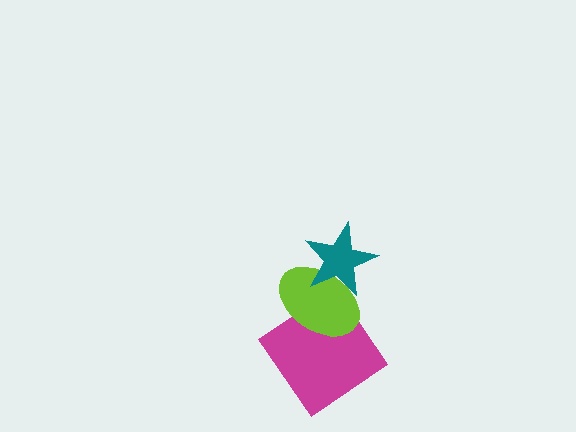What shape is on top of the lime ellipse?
The teal star is on top of the lime ellipse.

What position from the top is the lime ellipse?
The lime ellipse is 2nd from the top.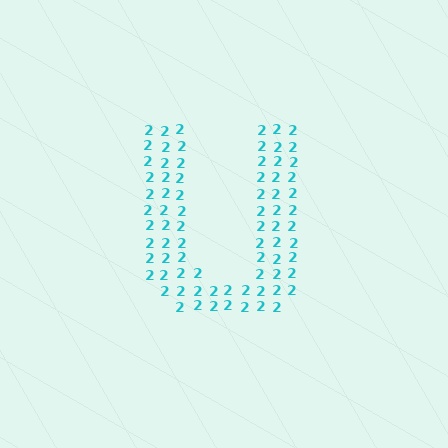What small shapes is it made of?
It is made of small digit 2's.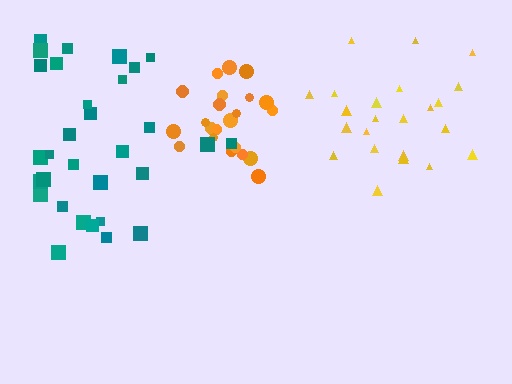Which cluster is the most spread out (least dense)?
Teal.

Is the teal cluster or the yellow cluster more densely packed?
Yellow.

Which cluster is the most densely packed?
Orange.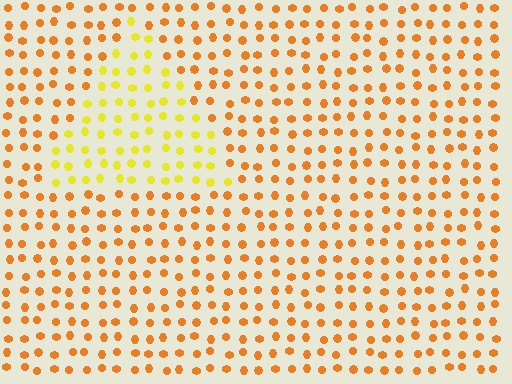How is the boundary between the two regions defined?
The boundary is defined purely by a slight shift in hue (about 34 degrees). Spacing, size, and orientation are identical on both sides.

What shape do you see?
I see a triangle.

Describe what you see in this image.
The image is filled with small orange elements in a uniform arrangement. A triangle-shaped region is visible where the elements are tinted to a slightly different hue, forming a subtle color boundary.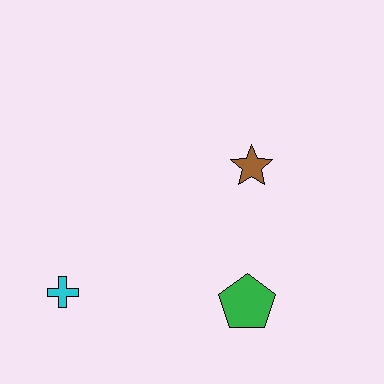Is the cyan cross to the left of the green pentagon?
Yes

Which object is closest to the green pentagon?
The brown star is closest to the green pentagon.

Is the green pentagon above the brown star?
No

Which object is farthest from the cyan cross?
The brown star is farthest from the cyan cross.